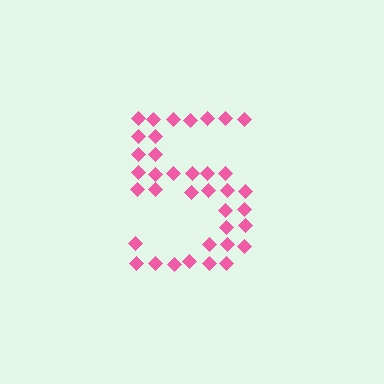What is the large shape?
The large shape is the digit 5.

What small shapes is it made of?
It is made of small diamonds.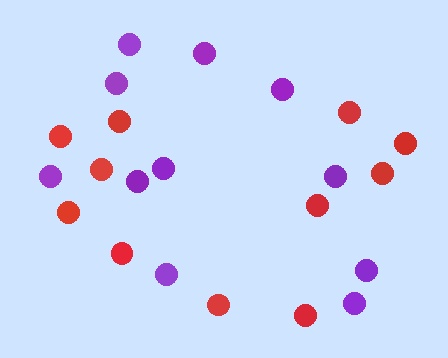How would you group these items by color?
There are 2 groups: one group of red circles (11) and one group of purple circles (11).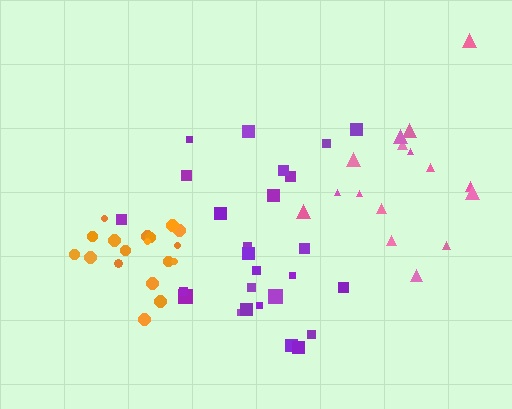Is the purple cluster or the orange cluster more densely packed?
Orange.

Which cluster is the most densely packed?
Orange.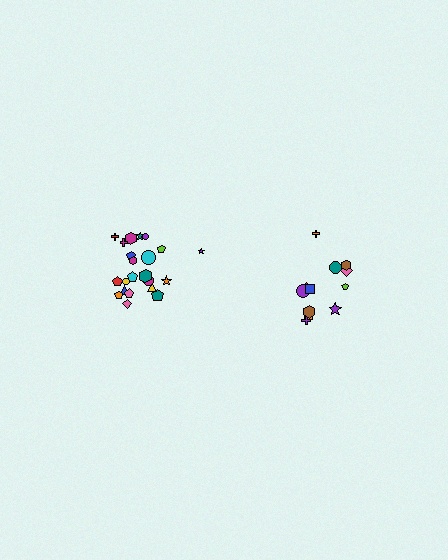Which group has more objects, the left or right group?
The left group.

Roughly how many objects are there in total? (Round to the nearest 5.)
Roughly 35 objects in total.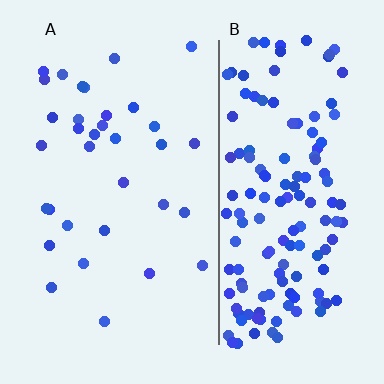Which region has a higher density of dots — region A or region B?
B (the right).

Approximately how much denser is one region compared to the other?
Approximately 4.6× — region B over region A.